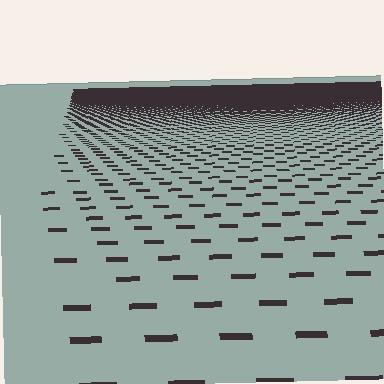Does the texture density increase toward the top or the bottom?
Density increases toward the top.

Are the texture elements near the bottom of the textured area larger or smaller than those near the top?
Larger. Near the bottom, elements are closer to the viewer and appear at a bigger on-screen size.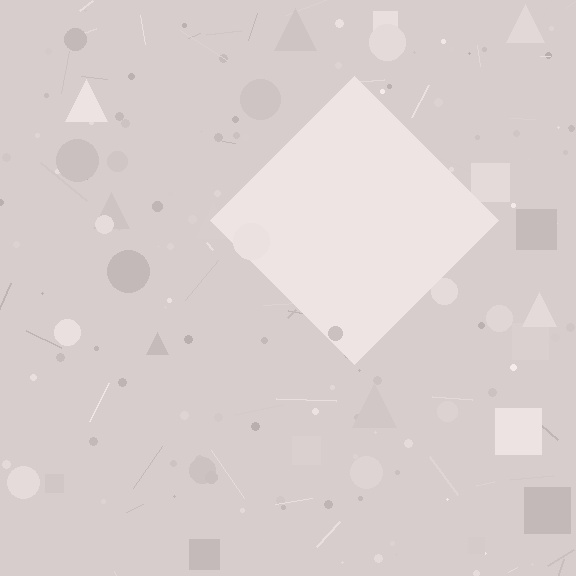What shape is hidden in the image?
A diamond is hidden in the image.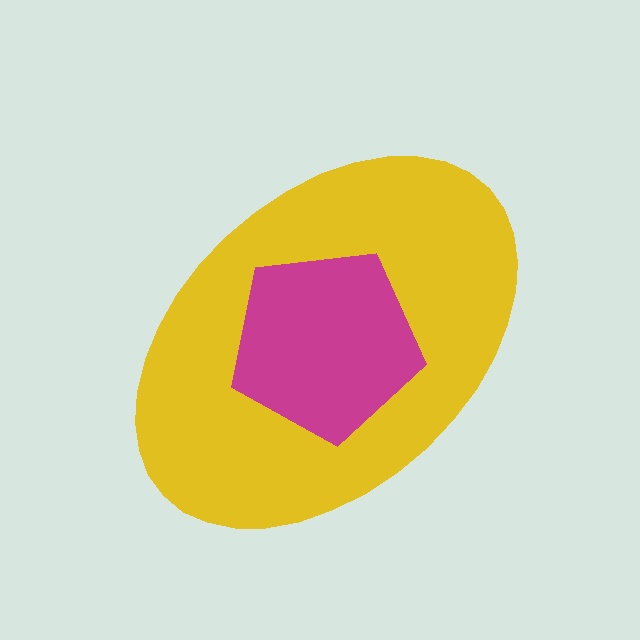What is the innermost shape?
The magenta pentagon.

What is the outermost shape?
The yellow ellipse.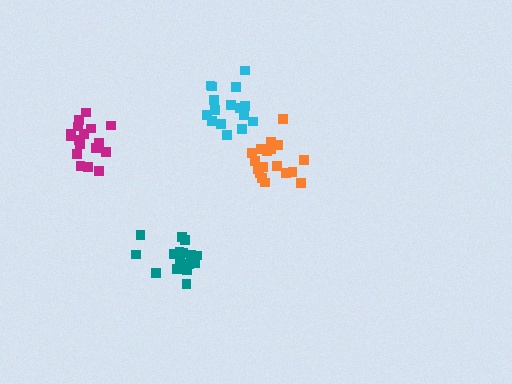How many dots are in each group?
Group 1: 18 dots, Group 2: 16 dots, Group 3: 18 dots, Group 4: 17 dots (69 total).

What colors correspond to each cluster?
The clusters are colored: orange, cyan, teal, magenta.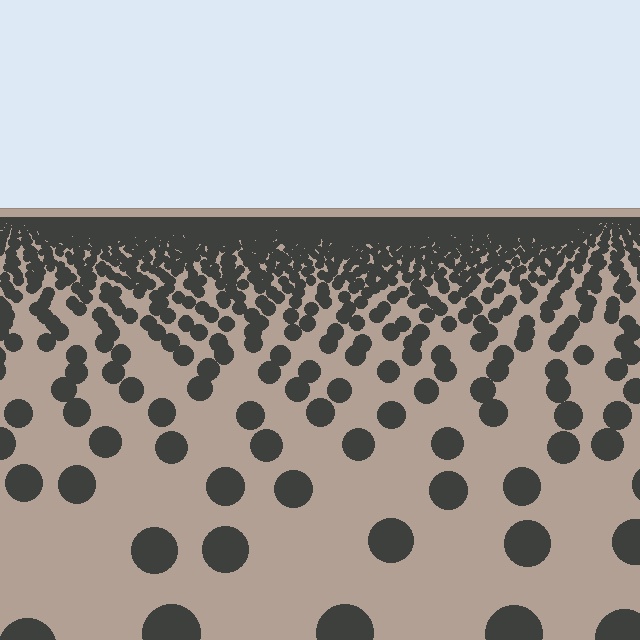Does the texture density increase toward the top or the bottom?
Density increases toward the top.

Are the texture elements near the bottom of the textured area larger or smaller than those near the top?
Larger. Near the bottom, elements are closer to the viewer and appear at a bigger on-screen size.